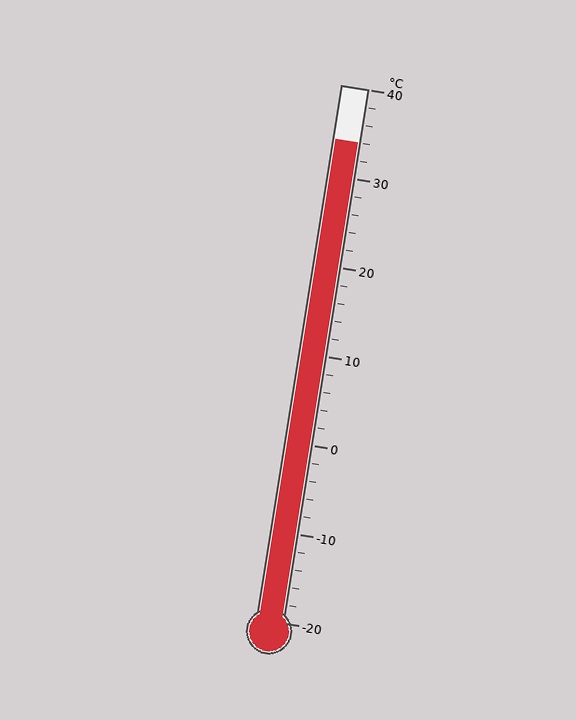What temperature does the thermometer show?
The thermometer shows approximately 34°C.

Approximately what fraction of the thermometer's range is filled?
The thermometer is filled to approximately 90% of its range.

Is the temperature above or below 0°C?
The temperature is above 0°C.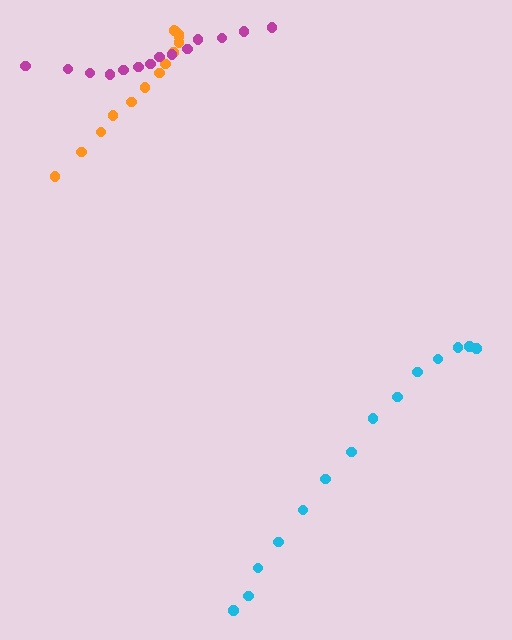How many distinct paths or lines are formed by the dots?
There are 3 distinct paths.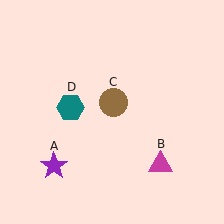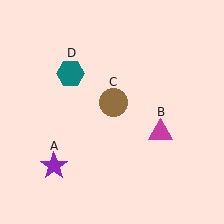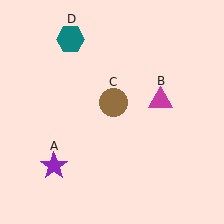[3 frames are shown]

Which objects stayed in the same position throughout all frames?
Purple star (object A) and brown circle (object C) remained stationary.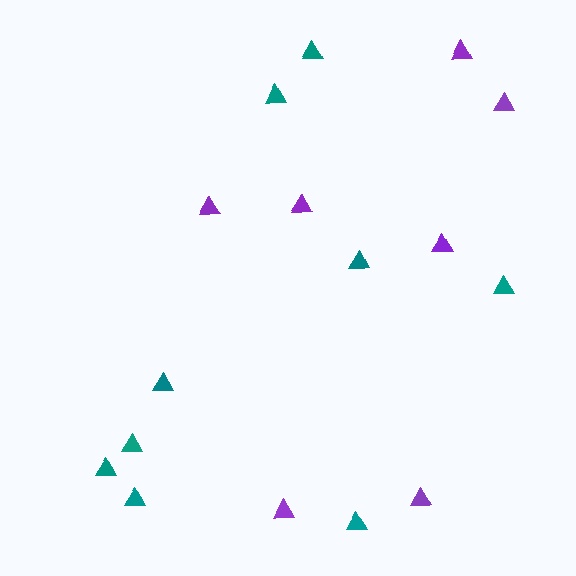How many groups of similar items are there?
There are 2 groups: one group of purple triangles (7) and one group of teal triangles (9).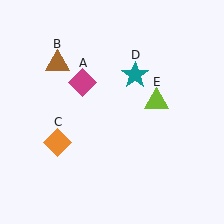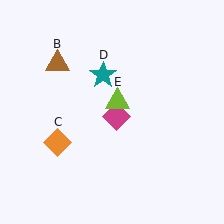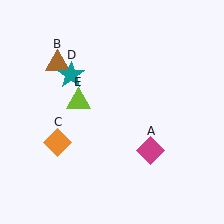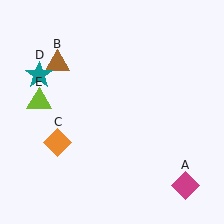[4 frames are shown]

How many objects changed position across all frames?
3 objects changed position: magenta diamond (object A), teal star (object D), lime triangle (object E).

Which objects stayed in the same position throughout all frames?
Brown triangle (object B) and orange diamond (object C) remained stationary.